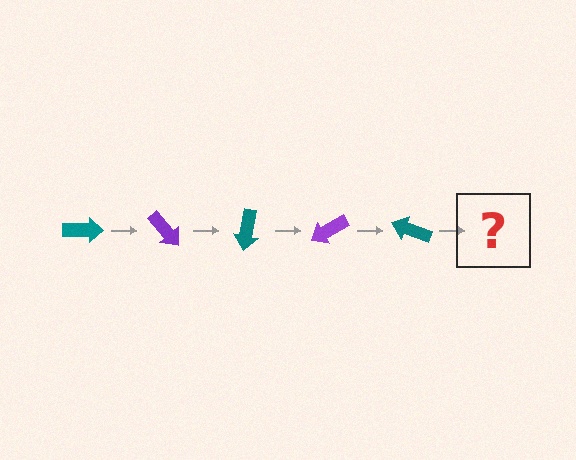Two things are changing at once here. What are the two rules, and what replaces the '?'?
The two rules are that it rotates 50 degrees each step and the color cycles through teal and purple. The '?' should be a purple arrow, rotated 250 degrees from the start.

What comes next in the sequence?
The next element should be a purple arrow, rotated 250 degrees from the start.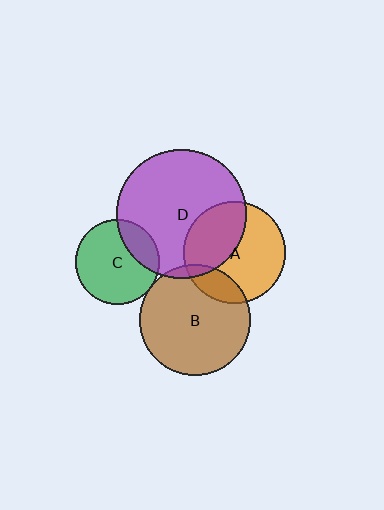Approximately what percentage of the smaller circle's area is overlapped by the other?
Approximately 20%.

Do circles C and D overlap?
Yes.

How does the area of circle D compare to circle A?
Approximately 1.6 times.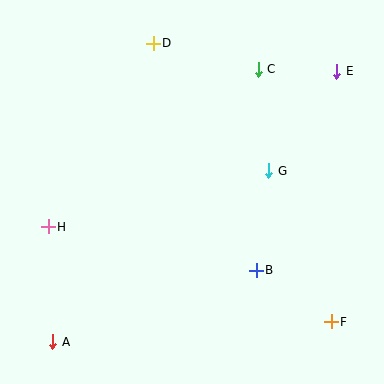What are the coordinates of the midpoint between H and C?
The midpoint between H and C is at (153, 148).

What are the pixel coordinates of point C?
Point C is at (258, 69).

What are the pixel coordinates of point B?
Point B is at (256, 270).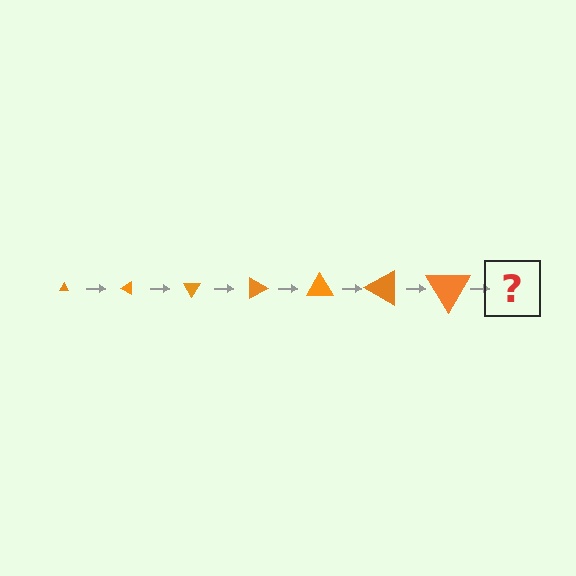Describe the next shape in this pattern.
It should be a triangle, larger than the previous one and rotated 210 degrees from the start.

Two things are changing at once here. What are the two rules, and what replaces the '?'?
The two rules are that the triangle grows larger each step and it rotates 30 degrees each step. The '?' should be a triangle, larger than the previous one and rotated 210 degrees from the start.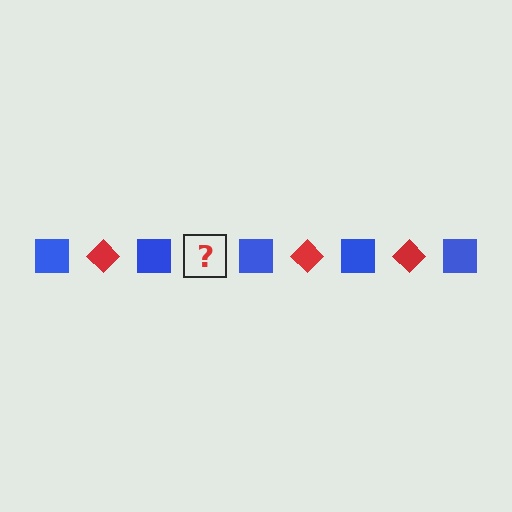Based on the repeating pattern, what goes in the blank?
The blank should be a red diamond.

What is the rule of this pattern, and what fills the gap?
The rule is that the pattern alternates between blue square and red diamond. The gap should be filled with a red diamond.